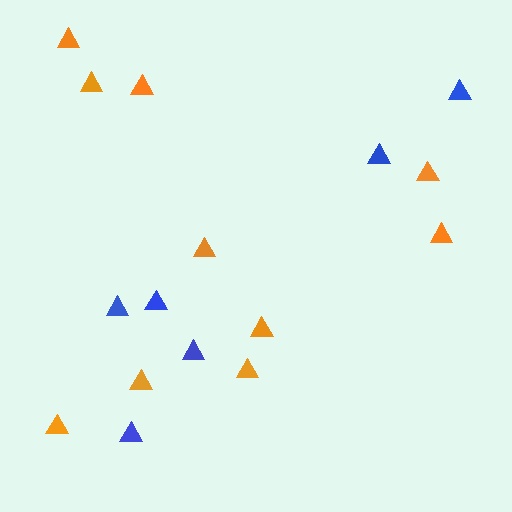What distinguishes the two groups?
There are 2 groups: one group of orange triangles (10) and one group of blue triangles (6).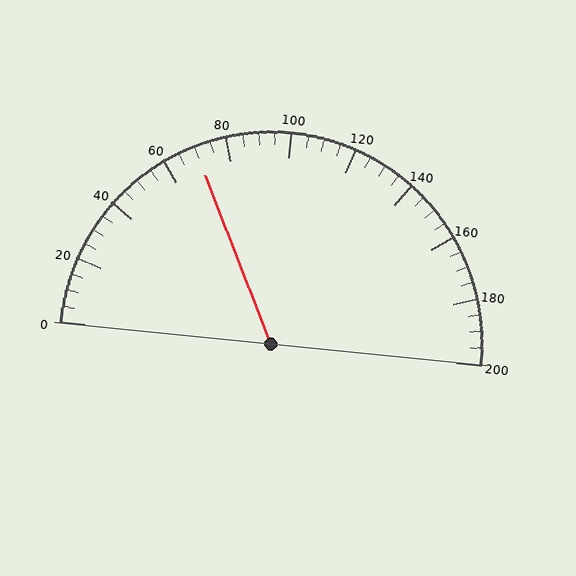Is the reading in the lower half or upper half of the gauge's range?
The reading is in the lower half of the range (0 to 200).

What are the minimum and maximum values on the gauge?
The gauge ranges from 0 to 200.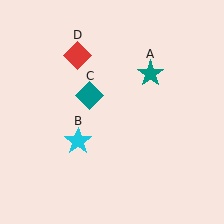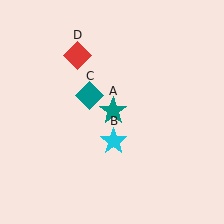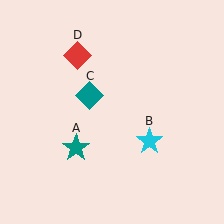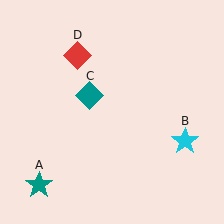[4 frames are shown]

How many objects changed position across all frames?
2 objects changed position: teal star (object A), cyan star (object B).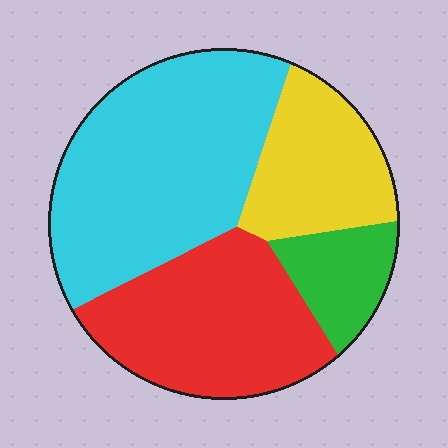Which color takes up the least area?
Green, at roughly 10%.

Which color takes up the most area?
Cyan, at roughly 40%.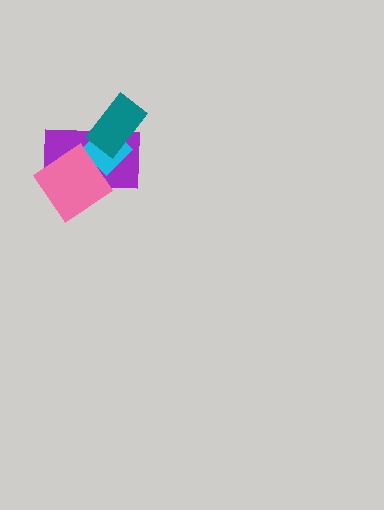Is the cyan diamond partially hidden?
Yes, it is partially covered by another shape.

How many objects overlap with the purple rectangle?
3 objects overlap with the purple rectangle.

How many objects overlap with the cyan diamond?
3 objects overlap with the cyan diamond.